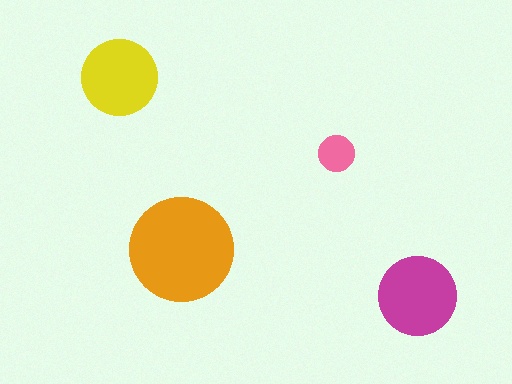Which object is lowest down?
The magenta circle is bottommost.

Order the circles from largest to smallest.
the orange one, the magenta one, the yellow one, the pink one.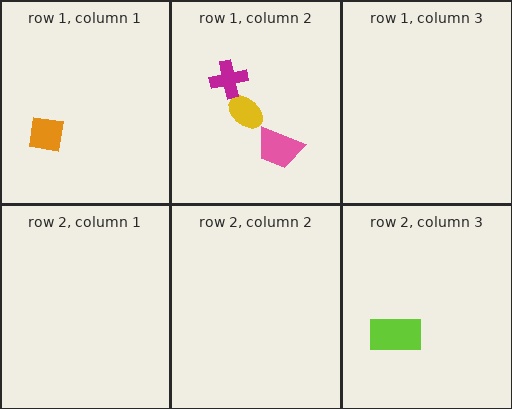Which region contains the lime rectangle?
The row 2, column 3 region.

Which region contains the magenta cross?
The row 1, column 2 region.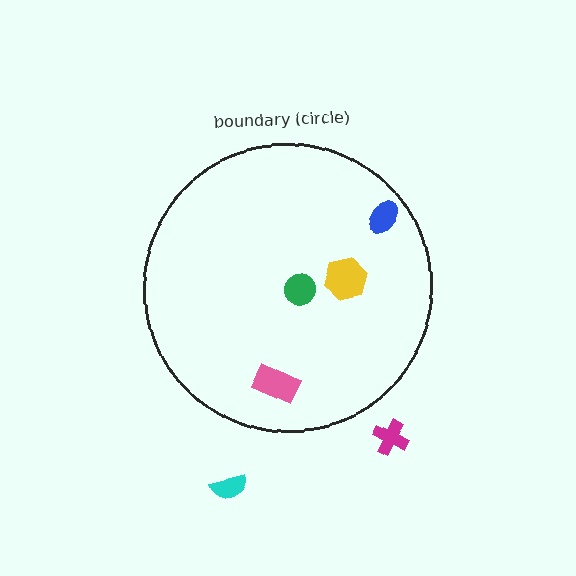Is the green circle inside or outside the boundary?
Inside.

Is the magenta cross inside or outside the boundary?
Outside.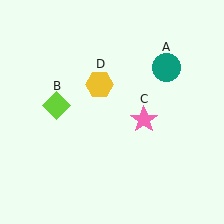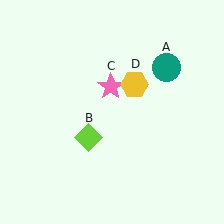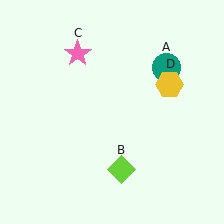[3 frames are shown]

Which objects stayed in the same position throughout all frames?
Teal circle (object A) remained stationary.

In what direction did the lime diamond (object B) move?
The lime diamond (object B) moved down and to the right.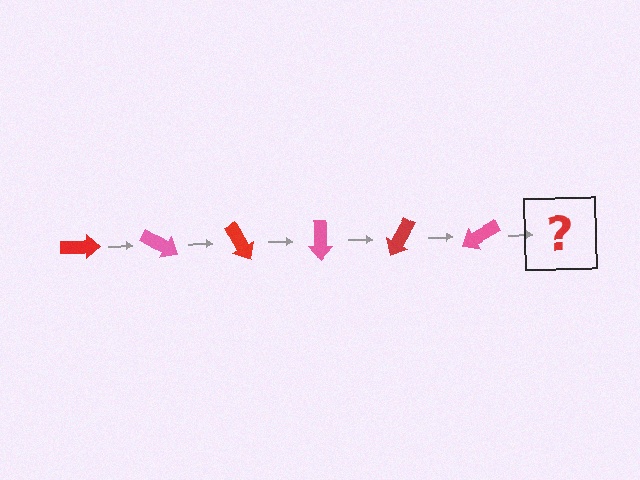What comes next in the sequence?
The next element should be a red arrow, rotated 180 degrees from the start.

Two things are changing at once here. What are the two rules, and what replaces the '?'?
The two rules are that it rotates 30 degrees each step and the color cycles through red and pink. The '?' should be a red arrow, rotated 180 degrees from the start.